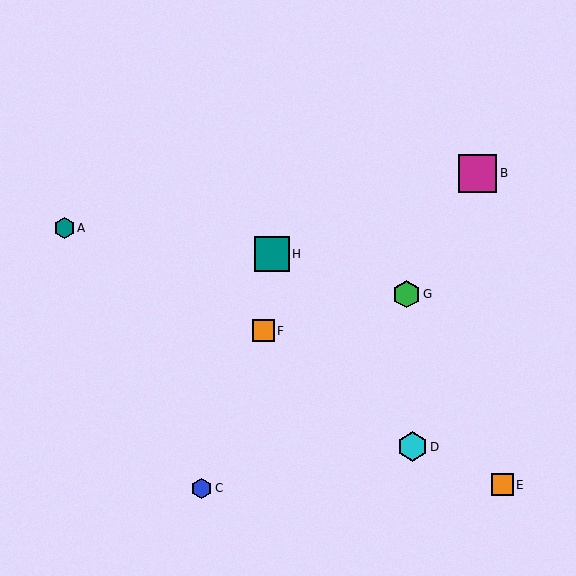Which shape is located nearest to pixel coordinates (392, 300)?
The green hexagon (labeled G) at (406, 294) is nearest to that location.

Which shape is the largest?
The magenta square (labeled B) is the largest.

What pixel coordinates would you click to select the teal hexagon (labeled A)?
Click at (64, 228) to select the teal hexagon A.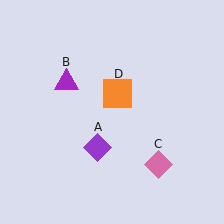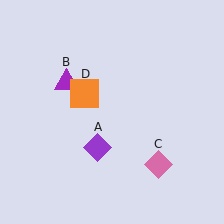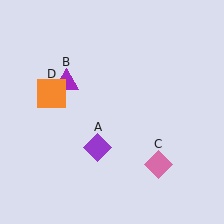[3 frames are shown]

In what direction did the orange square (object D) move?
The orange square (object D) moved left.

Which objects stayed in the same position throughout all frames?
Purple diamond (object A) and purple triangle (object B) and pink diamond (object C) remained stationary.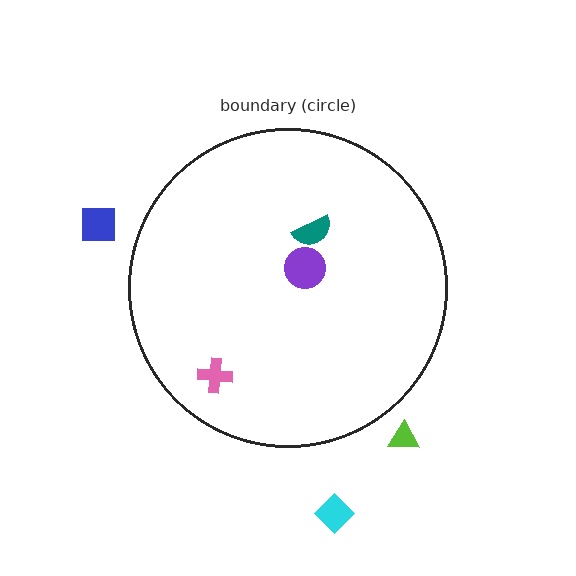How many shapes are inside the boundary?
3 inside, 3 outside.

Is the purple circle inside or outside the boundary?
Inside.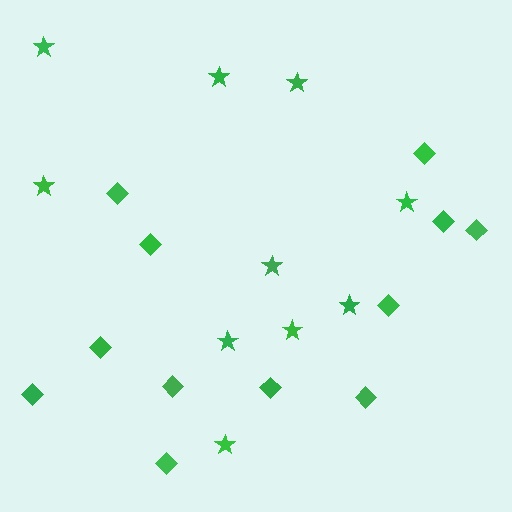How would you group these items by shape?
There are 2 groups: one group of stars (10) and one group of diamonds (12).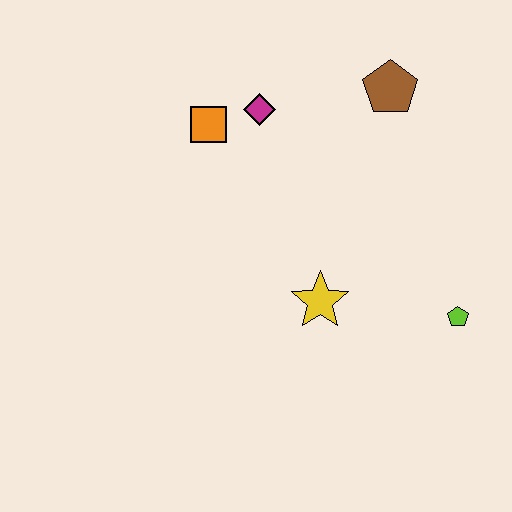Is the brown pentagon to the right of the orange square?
Yes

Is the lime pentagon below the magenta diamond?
Yes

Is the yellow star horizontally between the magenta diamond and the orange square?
No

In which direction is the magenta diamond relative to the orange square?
The magenta diamond is to the right of the orange square.